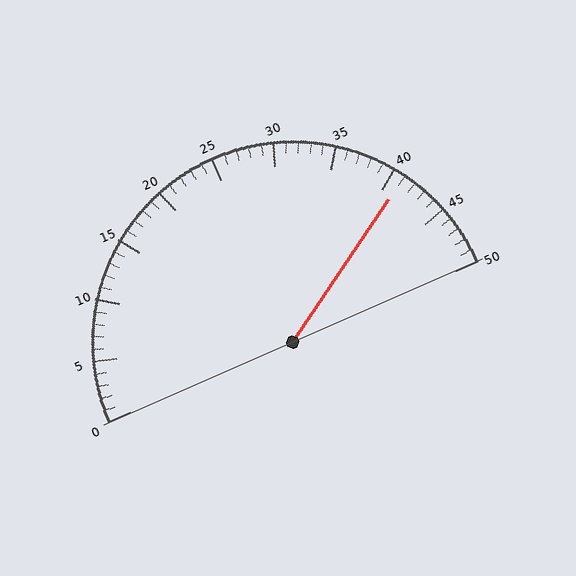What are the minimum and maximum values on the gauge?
The gauge ranges from 0 to 50.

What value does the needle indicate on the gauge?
The needle indicates approximately 41.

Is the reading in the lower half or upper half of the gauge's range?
The reading is in the upper half of the range (0 to 50).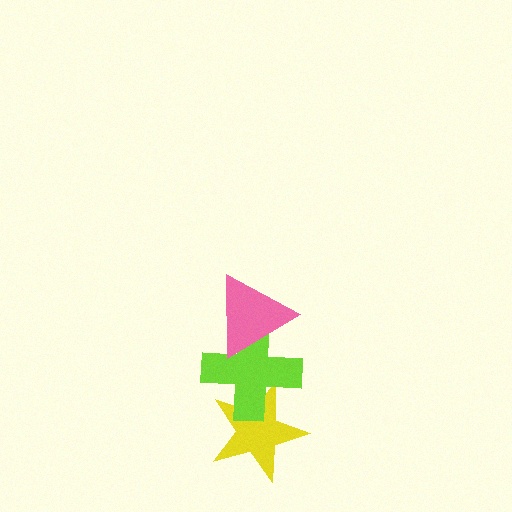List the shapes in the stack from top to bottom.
From top to bottom: the pink triangle, the lime cross, the yellow star.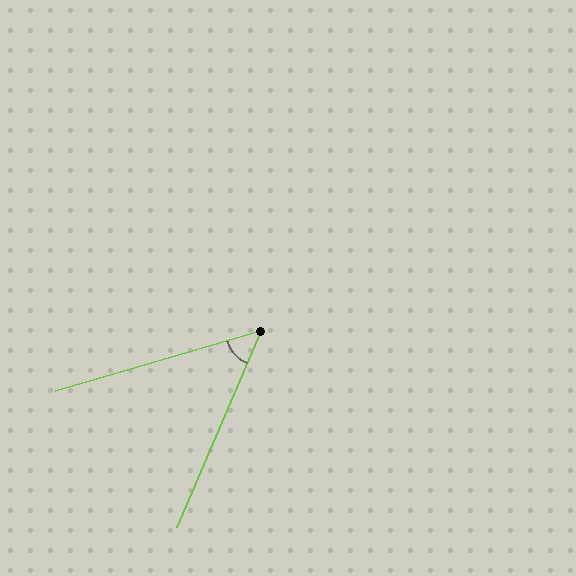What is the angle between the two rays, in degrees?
Approximately 50 degrees.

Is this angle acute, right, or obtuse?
It is acute.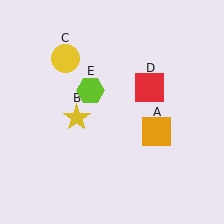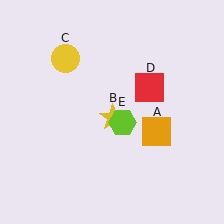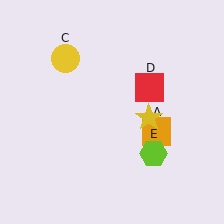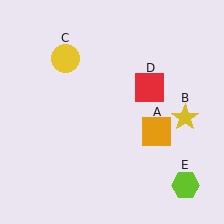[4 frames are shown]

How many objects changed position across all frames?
2 objects changed position: yellow star (object B), lime hexagon (object E).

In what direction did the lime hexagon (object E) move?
The lime hexagon (object E) moved down and to the right.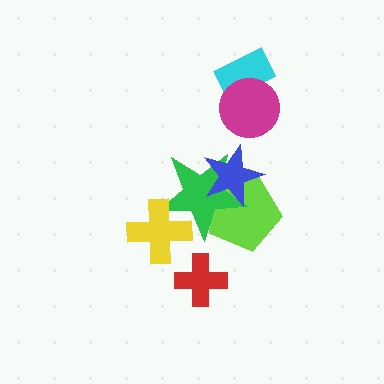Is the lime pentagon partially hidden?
Yes, it is partially covered by another shape.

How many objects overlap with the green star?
3 objects overlap with the green star.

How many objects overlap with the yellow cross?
1 object overlaps with the yellow cross.